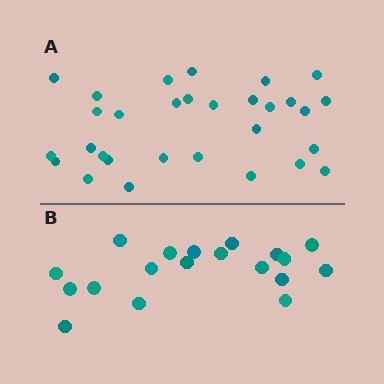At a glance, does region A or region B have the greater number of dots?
Region A (the top region) has more dots.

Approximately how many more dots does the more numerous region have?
Region A has roughly 12 or so more dots than region B.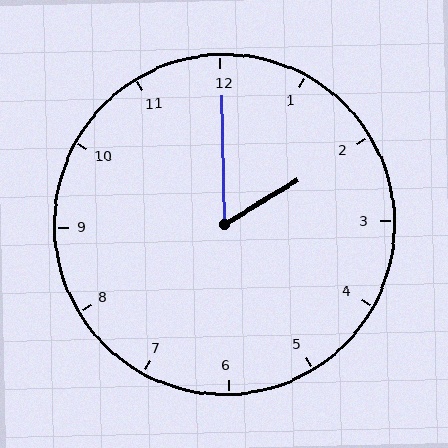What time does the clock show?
2:00.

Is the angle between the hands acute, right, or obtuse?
It is acute.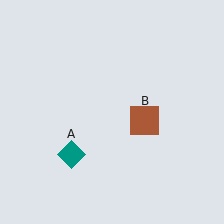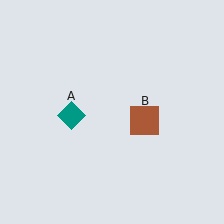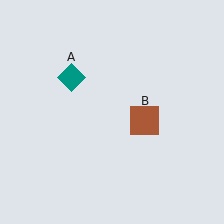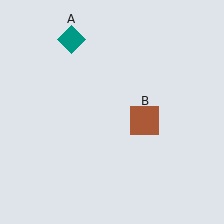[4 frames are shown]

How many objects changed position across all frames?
1 object changed position: teal diamond (object A).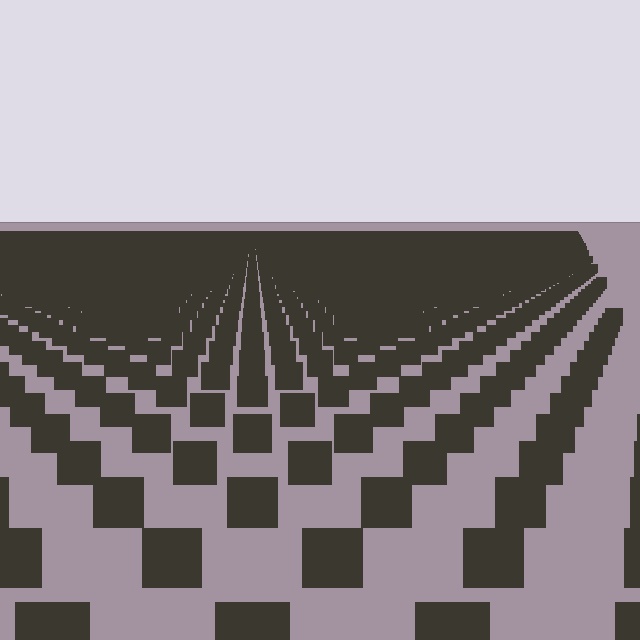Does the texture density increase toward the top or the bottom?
Density increases toward the top.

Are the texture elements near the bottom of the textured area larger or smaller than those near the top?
Larger. Near the bottom, elements are closer to the viewer and appear at a bigger on-screen size.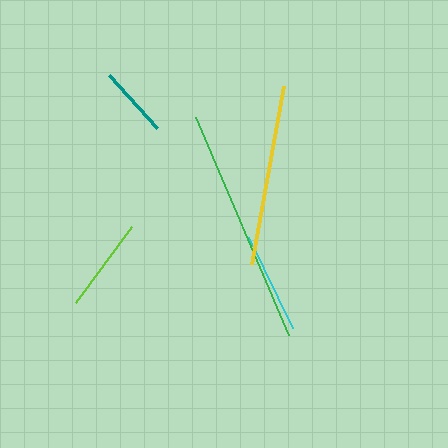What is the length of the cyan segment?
The cyan segment is approximately 101 pixels long.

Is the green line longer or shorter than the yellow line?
The green line is longer than the yellow line.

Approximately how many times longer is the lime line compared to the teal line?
The lime line is approximately 1.3 times the length of the teal line.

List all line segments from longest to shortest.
From longest to shortest: green, yellow, cyan, lime, teal.